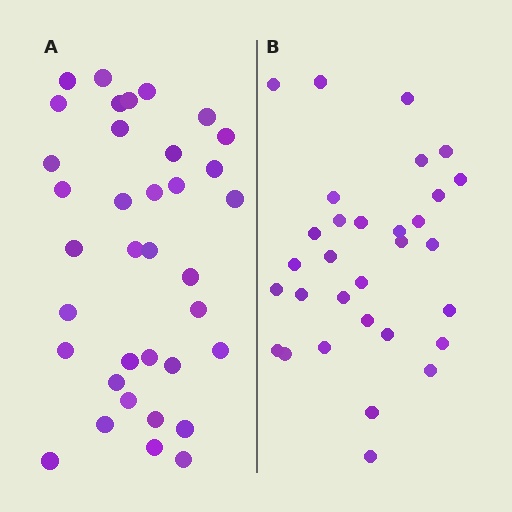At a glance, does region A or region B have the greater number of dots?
Region A (the left region) has more dots.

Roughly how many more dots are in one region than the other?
Region A has about 5 more dots than region B.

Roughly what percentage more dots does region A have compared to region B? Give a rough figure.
About 15% more.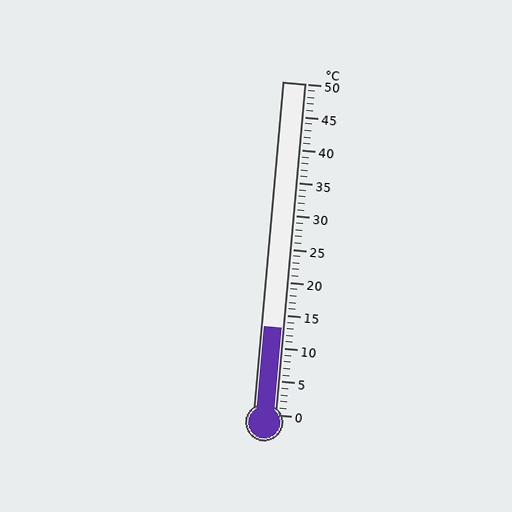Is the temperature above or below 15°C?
The temperature is below 15°C.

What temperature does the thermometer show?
The thermometer shows approximately 13°C.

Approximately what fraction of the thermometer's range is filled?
The thermometer is filled to approximately 25% of its range.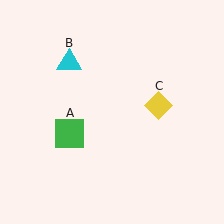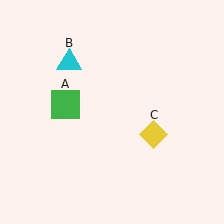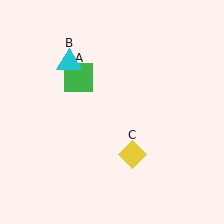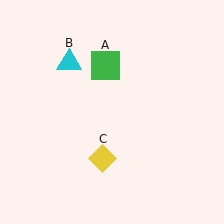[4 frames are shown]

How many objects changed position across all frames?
2 objects changed position: green square (object A), yellow diamond (object C).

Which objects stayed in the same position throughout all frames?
Cyan triangle (object B) remained stationary.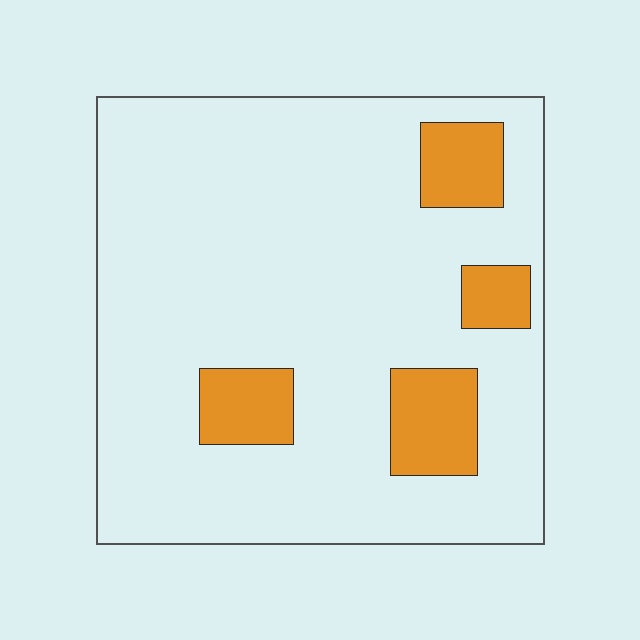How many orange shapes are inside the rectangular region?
4.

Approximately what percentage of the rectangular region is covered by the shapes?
Approximately 15%.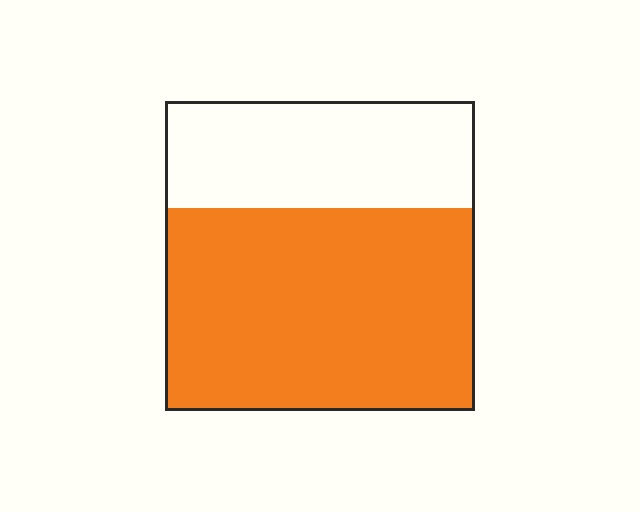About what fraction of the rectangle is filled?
About two thirds (2/3).